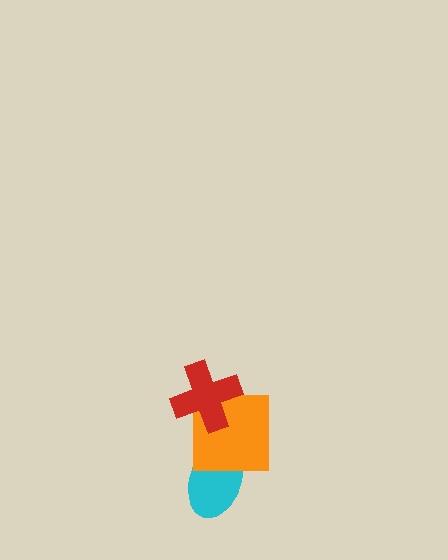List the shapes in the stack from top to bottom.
From top to bottom: the red cross, the orange square, the cyan ellipse.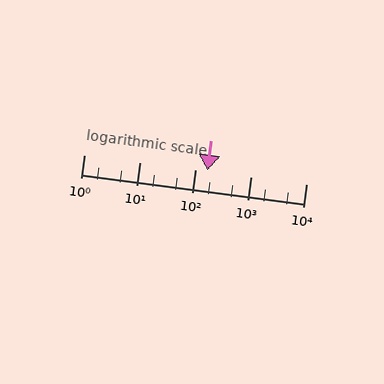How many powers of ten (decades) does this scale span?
The scale spans 4 decades, from 1 to 10000.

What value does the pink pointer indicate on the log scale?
The pointer indicates approximately 170.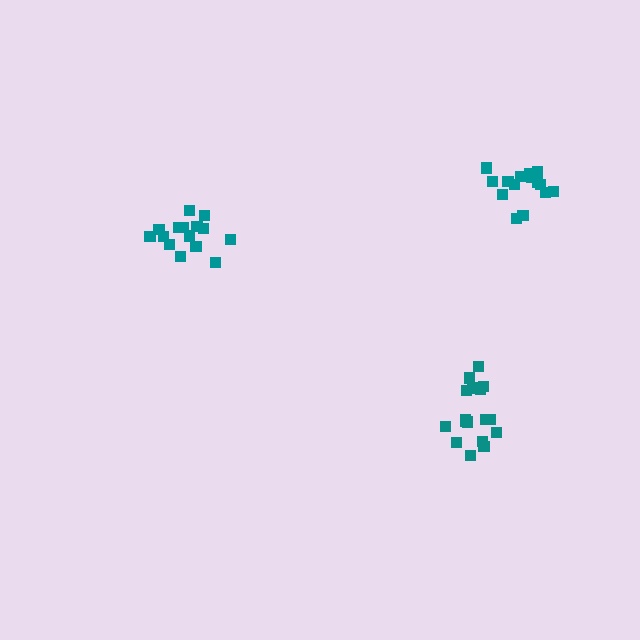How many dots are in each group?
Group 1: 17 dots, Group 2: 16 dots, Group 3: 15 dots (48 total).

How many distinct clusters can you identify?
There are 3 distinct clusters.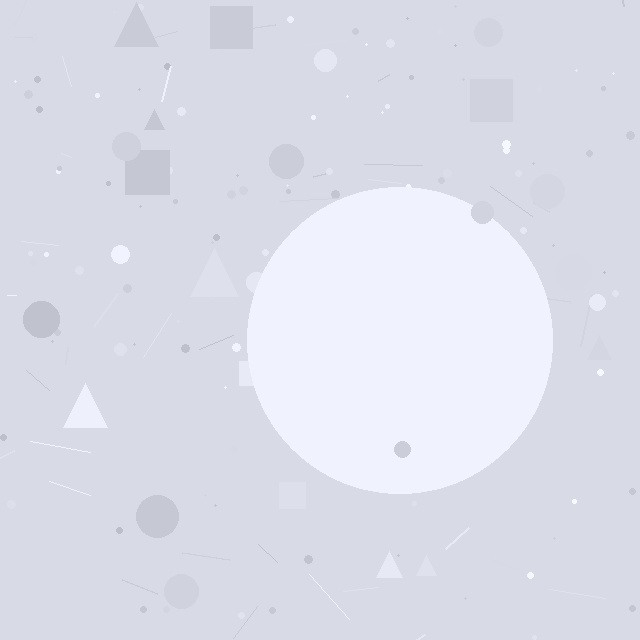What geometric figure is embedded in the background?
A circle is embedded in the background.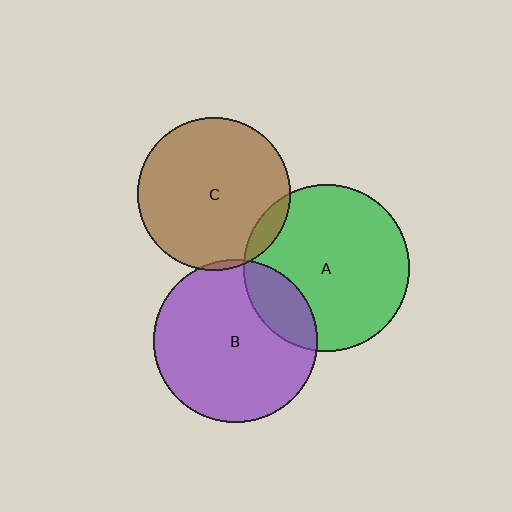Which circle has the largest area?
Circle A (green).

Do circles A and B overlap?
Yes.